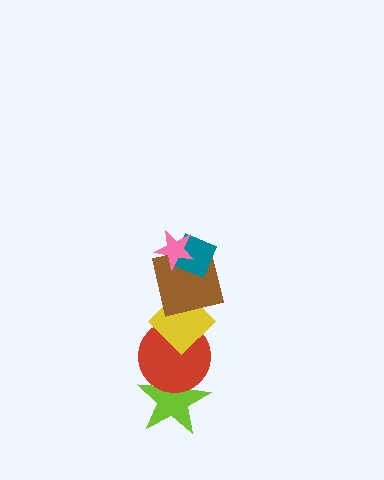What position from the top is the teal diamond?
The teal diamond is 2nd from the top.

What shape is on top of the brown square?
The teal diamond is on top of the brown square.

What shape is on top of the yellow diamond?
The brown square is on top of the yellow diamond.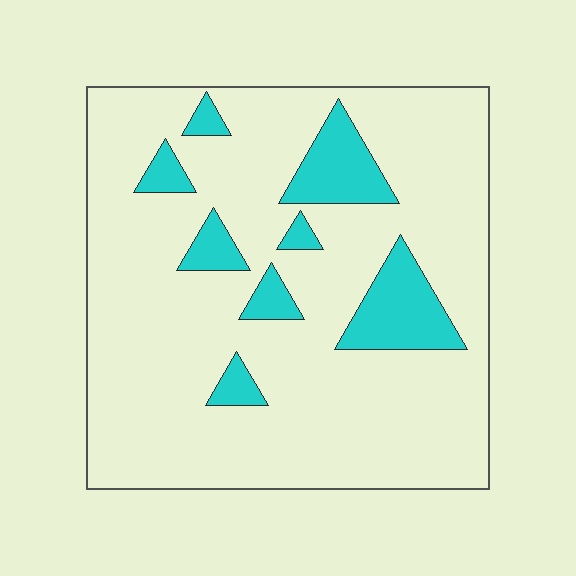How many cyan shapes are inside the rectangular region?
8.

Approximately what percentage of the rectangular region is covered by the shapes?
Approximately 15%.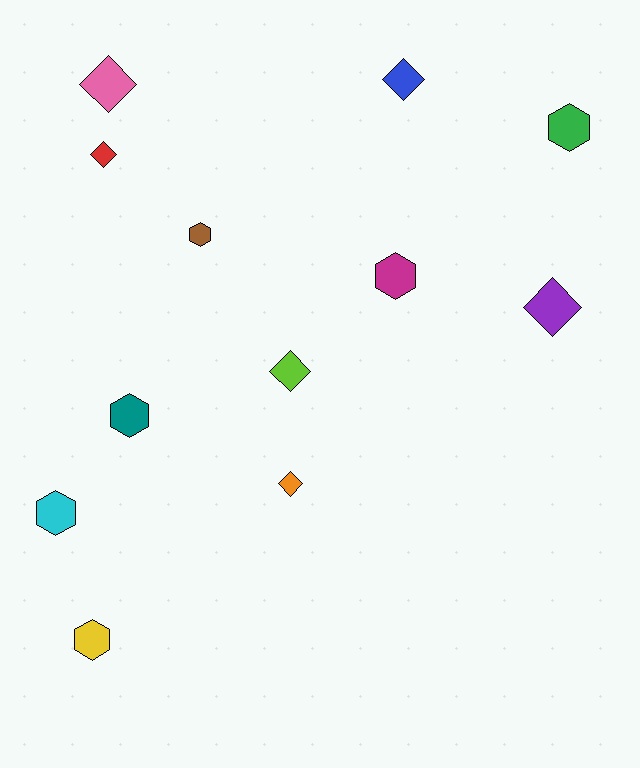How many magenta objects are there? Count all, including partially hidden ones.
There is 1 magenta object.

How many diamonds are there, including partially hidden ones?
There are 6 diamonds.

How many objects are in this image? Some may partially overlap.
There are 12 objects.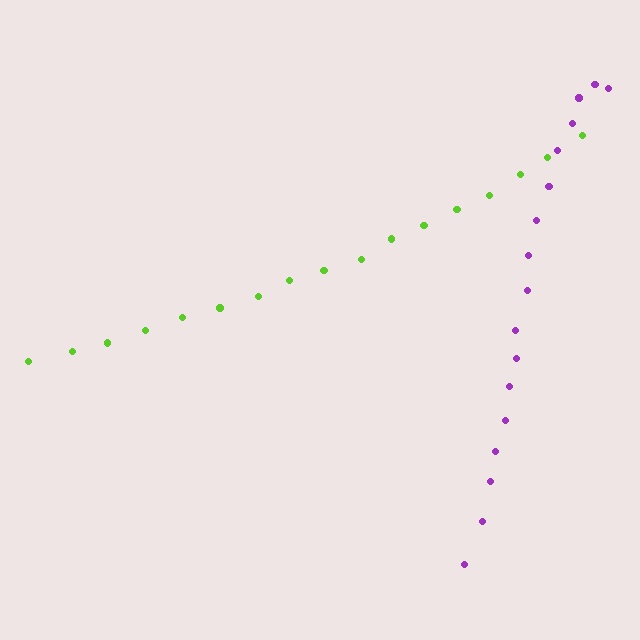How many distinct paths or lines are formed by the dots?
There are 2 distinct paths.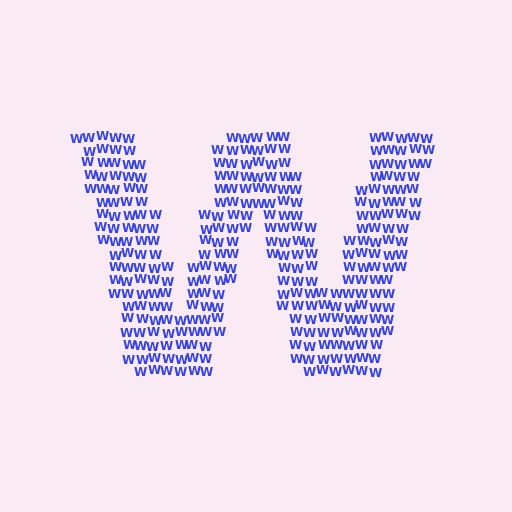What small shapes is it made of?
It is made of small letter W's.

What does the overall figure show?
The overall figure shows the letter W.